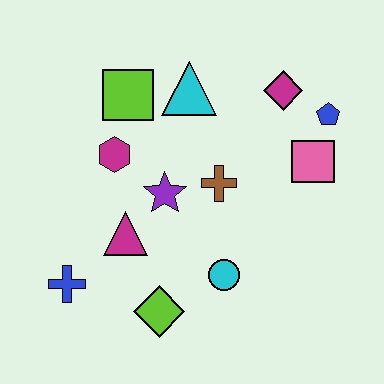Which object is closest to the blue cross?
The magenta triangle is closest to the blue cross.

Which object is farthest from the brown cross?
The blue cross is farthest from the brown cross.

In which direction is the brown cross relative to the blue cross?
The brown cross is to the right of the blue cross.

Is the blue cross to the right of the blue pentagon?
No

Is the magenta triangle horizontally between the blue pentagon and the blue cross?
Yes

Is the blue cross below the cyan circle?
Yes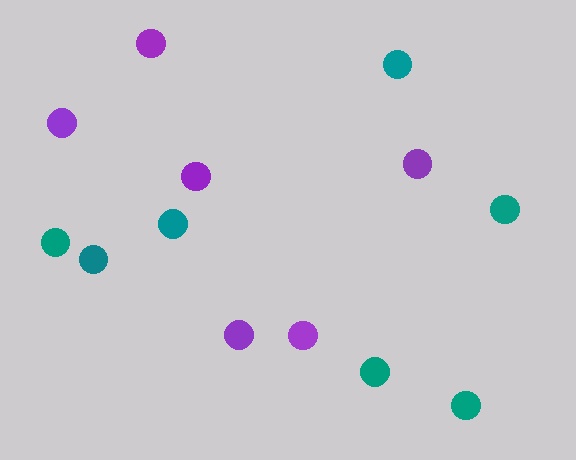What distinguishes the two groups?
There are 2 groups: one group of purple circles (6) and one group of teal circles (7).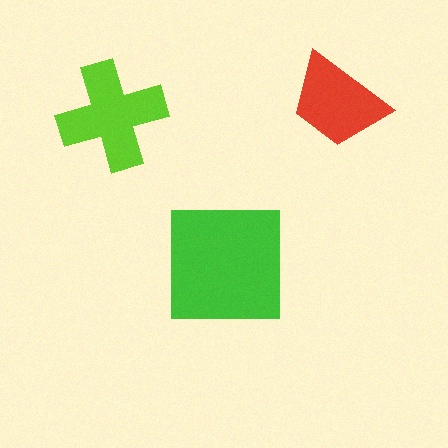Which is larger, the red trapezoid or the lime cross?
The lime cross.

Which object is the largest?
The green square.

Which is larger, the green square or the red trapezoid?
The green square.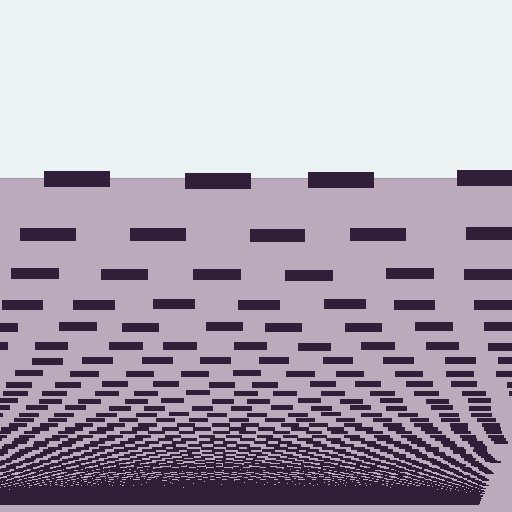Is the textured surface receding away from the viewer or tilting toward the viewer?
The surface appears to tilt toward the viewer. Texture elements get larger and sparser toward the top.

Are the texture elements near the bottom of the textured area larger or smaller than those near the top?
Smaller. The gradient is inverted — elements near the bottom are smaller and denser.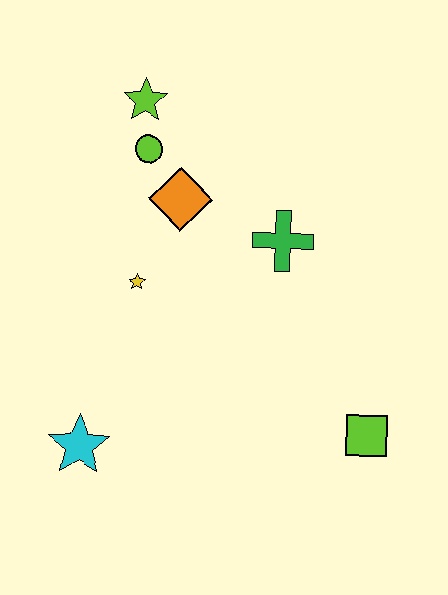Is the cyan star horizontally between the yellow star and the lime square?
No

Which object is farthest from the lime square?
The lime star is farthest from the lime square.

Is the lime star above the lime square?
Yes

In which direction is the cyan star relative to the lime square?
The cyan star is to the left of the lime square.